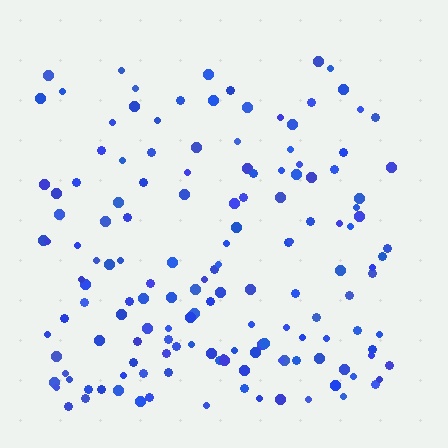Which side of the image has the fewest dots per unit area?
The top.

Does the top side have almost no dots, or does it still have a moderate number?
Still a moderate number, just noticeably fewer than the bottom.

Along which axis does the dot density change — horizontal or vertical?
Vertical.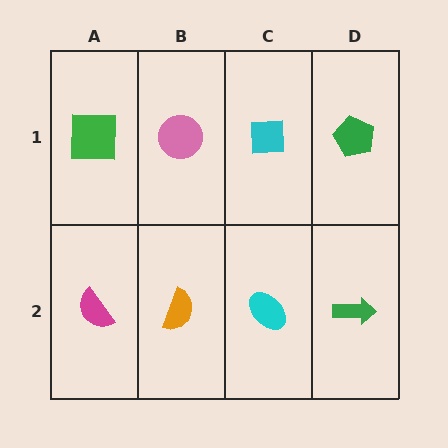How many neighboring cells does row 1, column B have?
3.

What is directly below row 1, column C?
A cyan ellipse.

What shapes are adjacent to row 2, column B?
A pink circle (row 1, column B), a magenta semicircle (row 2, column A), a cyan ellipse (row 2, column C).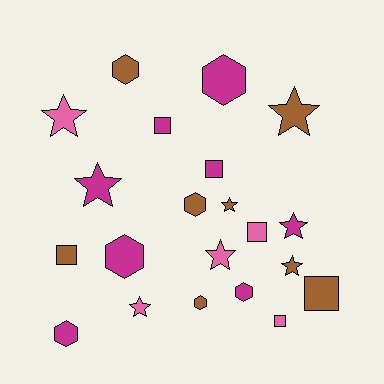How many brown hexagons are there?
There are 3 brown hexagons.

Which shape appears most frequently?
Star, with 8 objects.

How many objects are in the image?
There are 21 objects.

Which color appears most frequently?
Brown, with 8 objects.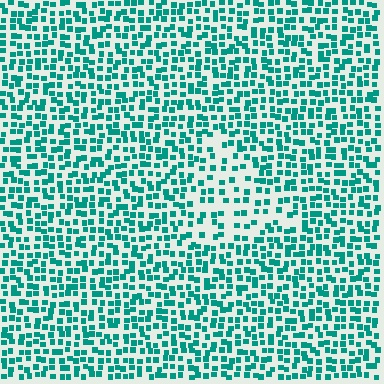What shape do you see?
I see a triangle.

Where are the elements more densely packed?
The elements are more densely packed outside the triangle boundary.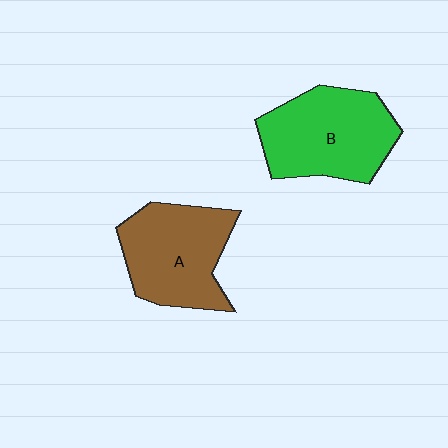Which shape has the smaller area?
Shape A (brown).